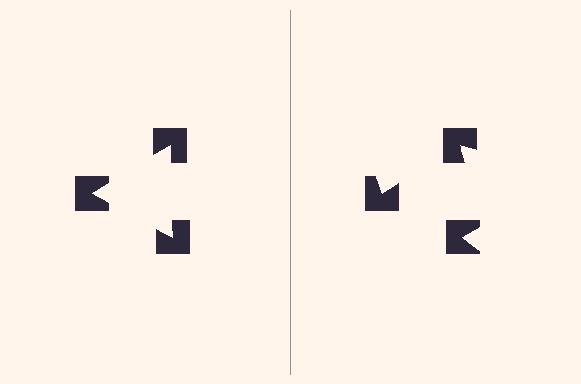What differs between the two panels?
The notched squares are positioned identically on both sides; only the wedge orientations differ. On the left they align to a triangle; on the right they are misaligned.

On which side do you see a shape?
An illusory triangle appears on the left side. On the right side the wedge cuts are rotated, so no coherent shape forms.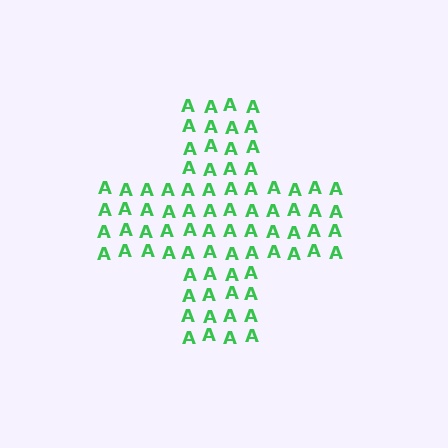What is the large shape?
The large shape is a cross.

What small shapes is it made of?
It is made of small letter A's.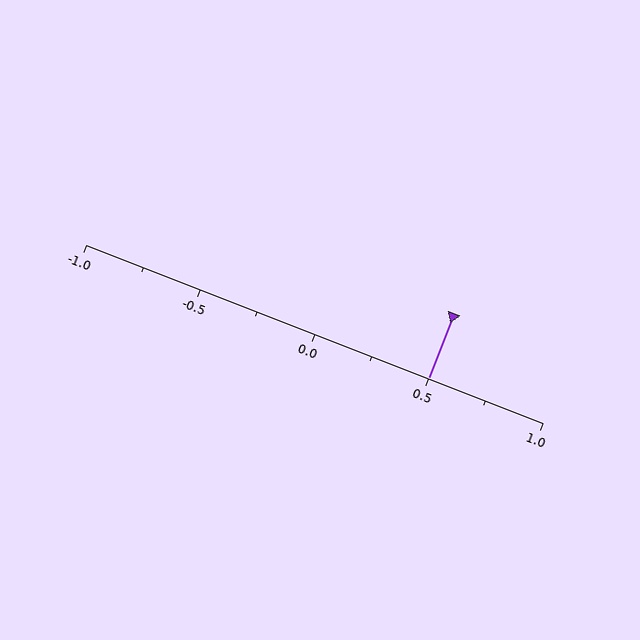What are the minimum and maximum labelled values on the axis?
The axis runs from -1.0 to 1.0.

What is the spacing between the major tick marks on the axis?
The major ticks are spaced 0.5 apart.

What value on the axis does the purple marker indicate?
The marker indicates approximately 0.5.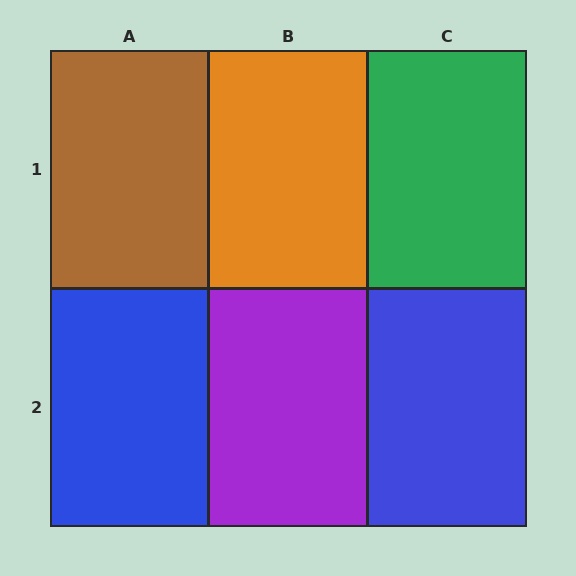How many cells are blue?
2 cells are blue.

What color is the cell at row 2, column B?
Purple.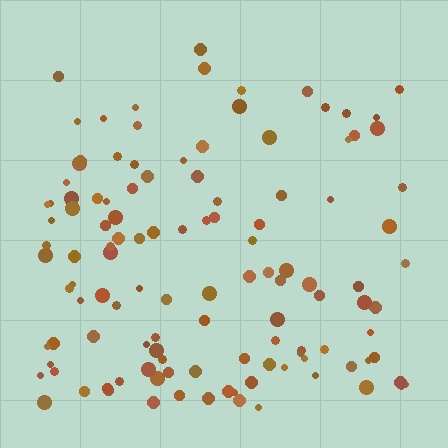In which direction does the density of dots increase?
From top to bottom, with the bottom side densest.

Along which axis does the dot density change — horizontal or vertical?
Vertical.